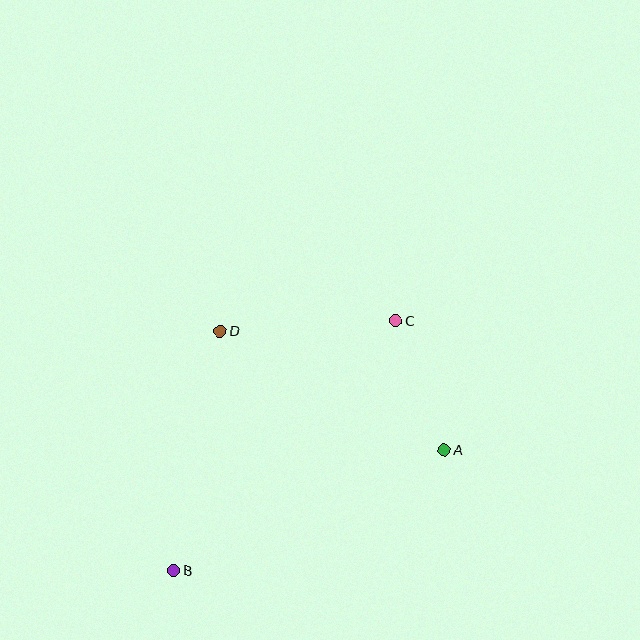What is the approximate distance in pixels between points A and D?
The distance between A and D is approximately 254 pixels.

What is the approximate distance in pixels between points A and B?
The distance between A and B is approximately 296 pixels.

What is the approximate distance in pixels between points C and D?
The distance between C and D is approximately 176 pixels.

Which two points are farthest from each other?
Points B and C are farthest from each other.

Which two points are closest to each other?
Points A and C are closest to each other.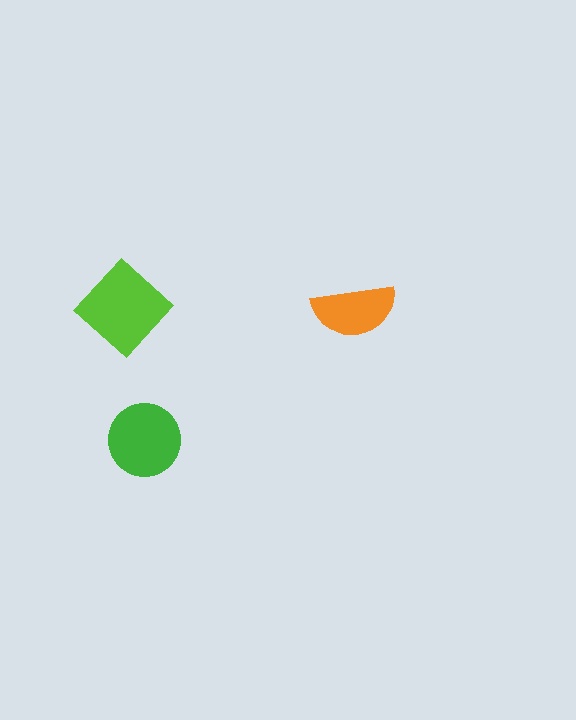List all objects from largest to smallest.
The lime diamond, the green circle, the orange semicircle.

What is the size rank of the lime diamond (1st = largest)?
1st.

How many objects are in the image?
There are 3 objects in the image.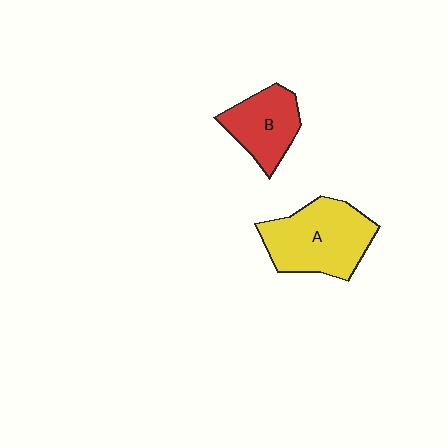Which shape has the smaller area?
Shape B (red).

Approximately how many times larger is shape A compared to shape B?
Approximately 1.5 times.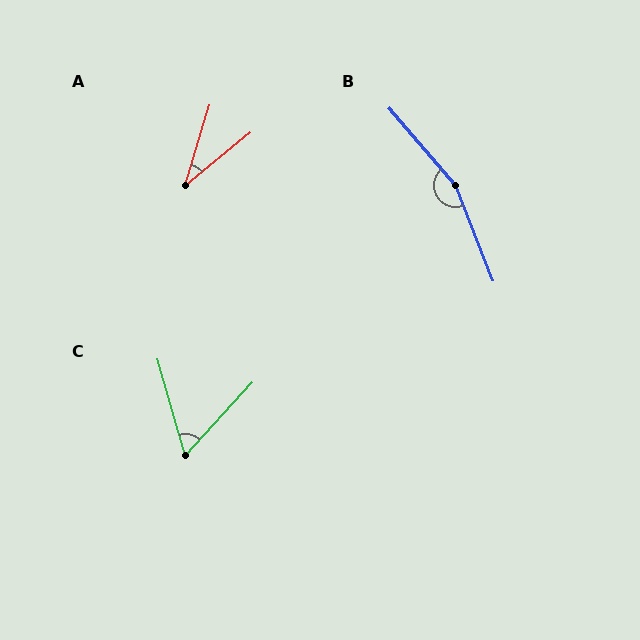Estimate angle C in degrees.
Approximately 58 degrees.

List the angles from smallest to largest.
A (34°), C (58°), B (161°).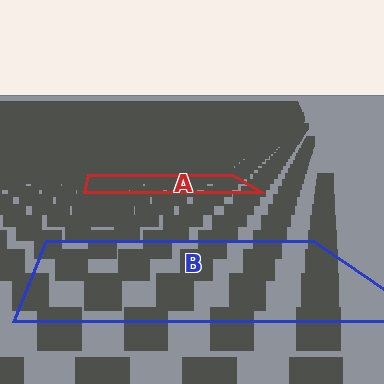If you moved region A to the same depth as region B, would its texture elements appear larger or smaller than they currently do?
They would appear larger. At a closer depth, the same texture elements are projected at a bigger on-screen size.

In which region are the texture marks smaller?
The texture marks are smaller in region A, because it is farther away.